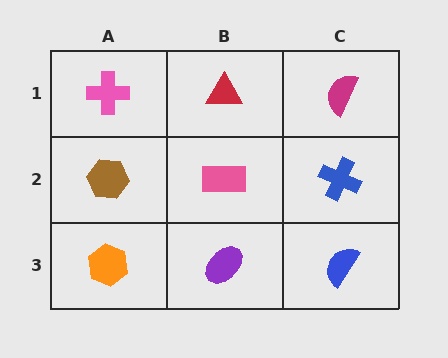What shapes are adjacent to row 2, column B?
A red triangle (row 1, column B), a purple ellipse (row 3, column B), a brown hexagon (row 2, column A), a blue cross (row 2, column C).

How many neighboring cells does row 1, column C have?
2.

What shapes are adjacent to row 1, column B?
A pink rectangle (row 2, column B), a pink cross (row 1, column A), a magenta semicircle (row 1, column C).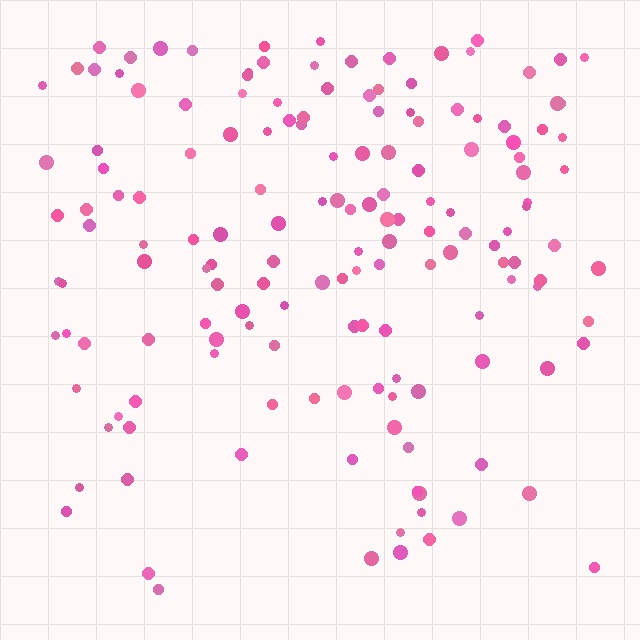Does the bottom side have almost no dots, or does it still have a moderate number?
Still a moderate number, just noticeably fewer than the top.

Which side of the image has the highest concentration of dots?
The top.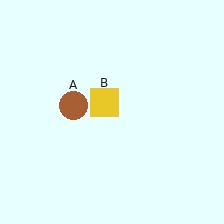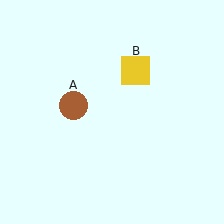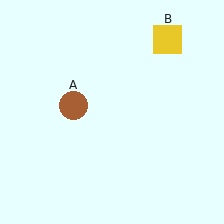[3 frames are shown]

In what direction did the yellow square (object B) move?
The yellow square (object B) moved up and to the right.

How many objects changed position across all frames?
1 object changed position: yellow square (object B).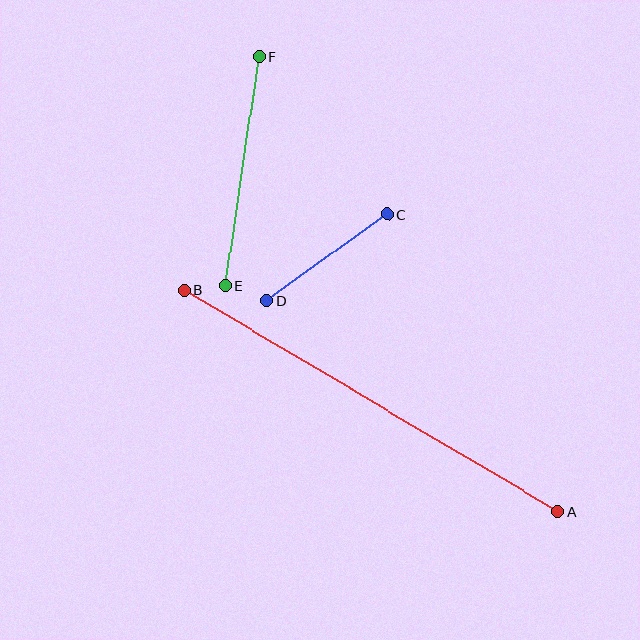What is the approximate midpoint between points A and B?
The midpoint is at approximately (371, 401) pixels.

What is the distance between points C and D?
The distance is approximately 148 pixels.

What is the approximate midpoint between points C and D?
The midpoint is at approximately (327, 257) pixels.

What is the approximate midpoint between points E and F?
The midpoint is at approximately (242, 171) pixels.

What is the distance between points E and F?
The distance is approximately 232 pixels.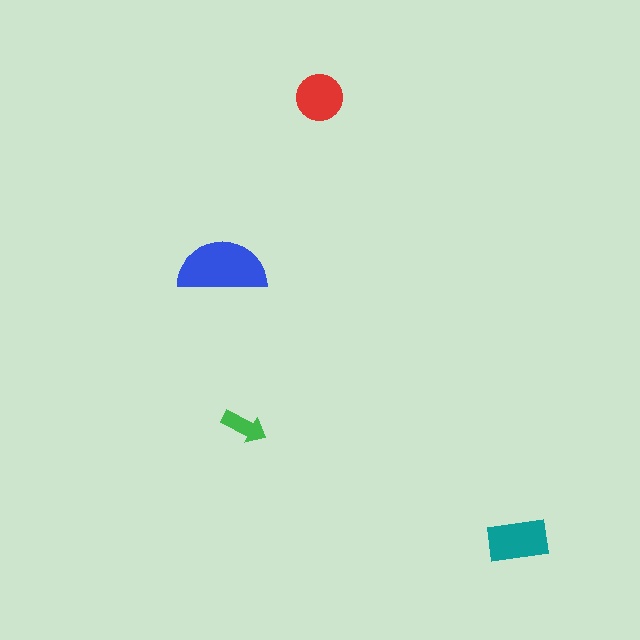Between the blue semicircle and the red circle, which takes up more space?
The blue semicircle.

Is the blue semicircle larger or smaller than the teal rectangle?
Larger.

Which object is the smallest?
The green arrow.